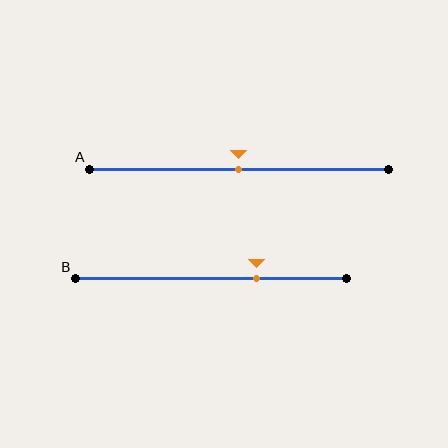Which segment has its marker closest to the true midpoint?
Segment A has its marker closest to the true midpoint.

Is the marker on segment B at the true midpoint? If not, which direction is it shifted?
No, the marker on segment B is shifted to the right by about 17% of the segment length.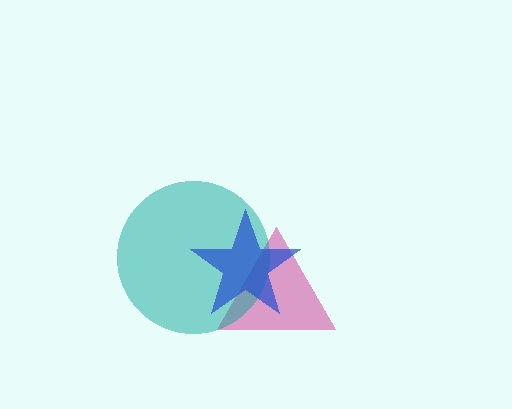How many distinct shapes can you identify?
There are 3 distinct shapes: a magenta triangle, a teal circle, a blue star.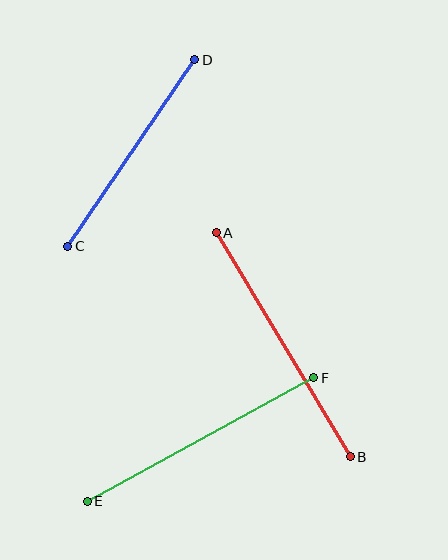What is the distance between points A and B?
The distance is approximately 261 pixels.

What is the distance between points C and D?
The distance is approximately 226 pixels.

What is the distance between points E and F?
The distance is approximately 258 pixels.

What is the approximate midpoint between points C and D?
The midpoint is at approximately (131, 153) pixels.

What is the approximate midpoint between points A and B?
The midpoint is at approximately (283, 345) pixels.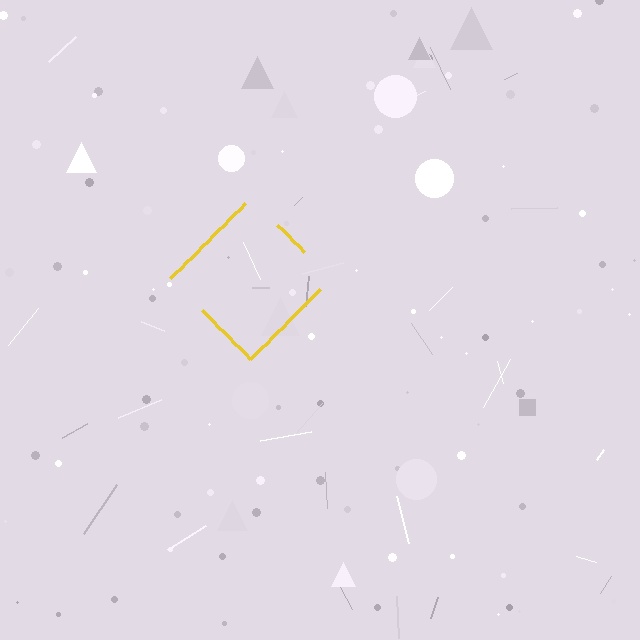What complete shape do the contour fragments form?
The contour fragments form a diamond.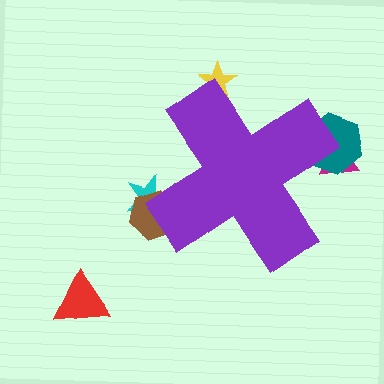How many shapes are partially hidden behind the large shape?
5 shapes are partially hidden.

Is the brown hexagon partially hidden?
Yes, the brown hexagon is partially hidden behind the purple cross.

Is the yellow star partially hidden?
Yes, the yellow star is partially hidden behind the purple cross.